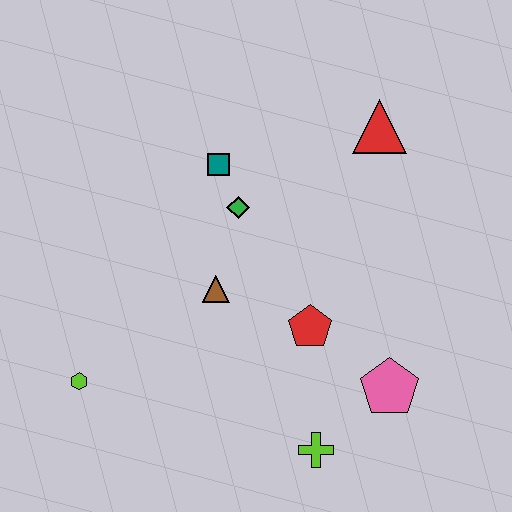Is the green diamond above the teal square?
No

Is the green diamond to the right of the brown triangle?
Yes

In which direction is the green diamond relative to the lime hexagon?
The green diamond is above the lime hexagon.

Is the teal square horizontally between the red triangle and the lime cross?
No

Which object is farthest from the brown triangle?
The red triangle is farthest from the brown triangle.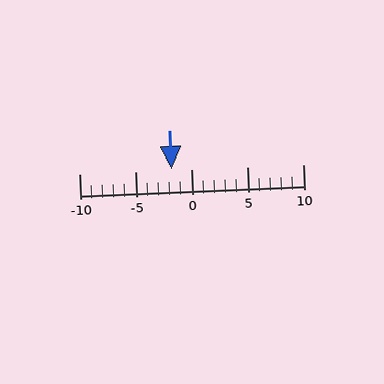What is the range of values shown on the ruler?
The ruler shows values from -10 to 10.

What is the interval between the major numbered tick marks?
The major tick marks are spaced 5 units apart.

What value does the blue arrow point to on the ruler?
The blue arrow points to approximately -2.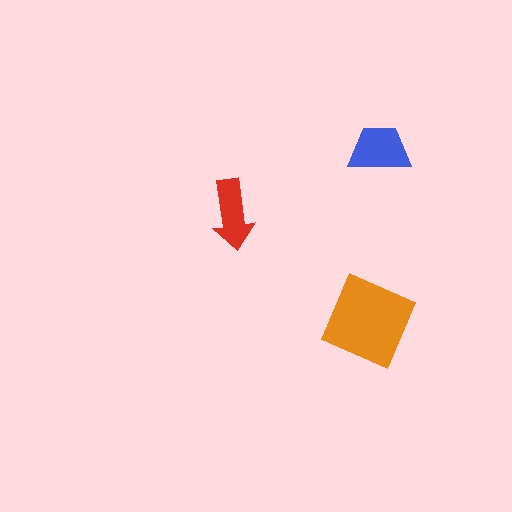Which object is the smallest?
The red arrow.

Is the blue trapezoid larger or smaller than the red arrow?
Larger.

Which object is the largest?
The orange square.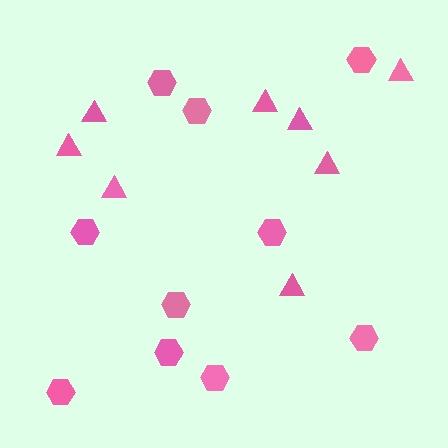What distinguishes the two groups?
There are 2 groups: one group of triangles (8) and one group of hexagons (10).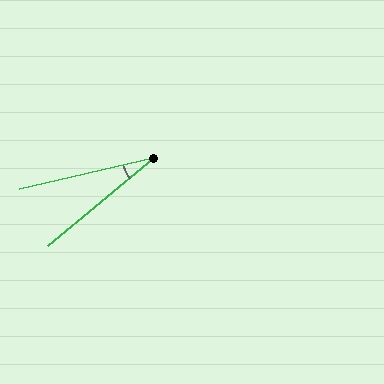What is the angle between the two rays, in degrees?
Approximately 27 degrees.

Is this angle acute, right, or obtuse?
It is acute.